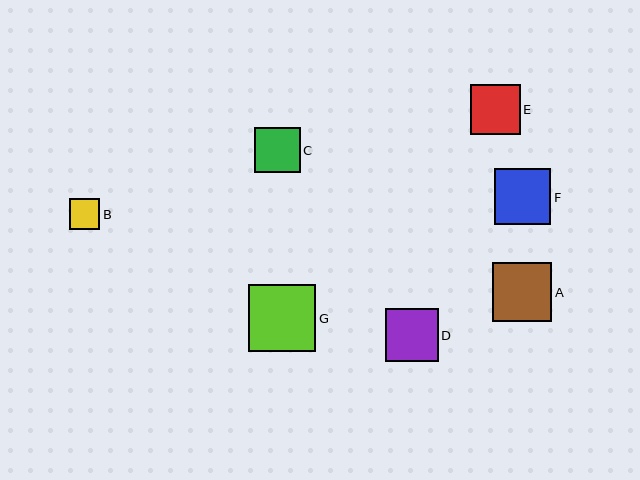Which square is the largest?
Square G is the largest with a size of approximately 67 pixels.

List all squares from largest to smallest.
From largest to smallest: G, A, F, D, E, C, B.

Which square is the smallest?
Square B is the smallest with a size of approximately 30 pixels.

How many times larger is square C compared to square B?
Square C is approximately 1.5 times the size of square B.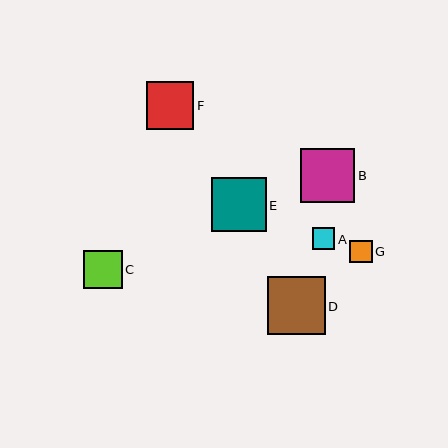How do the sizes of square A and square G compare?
Square A and square G are approximately the same size.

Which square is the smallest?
Square G is the smallest with a size of approximately 22 pixels.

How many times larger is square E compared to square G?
Square E is approximately 2.5 times the size of square G.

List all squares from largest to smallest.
From largest to smallest: D, E, B, F, C, A, G.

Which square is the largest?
Square D is the largest with a size of approximately 58 pixels.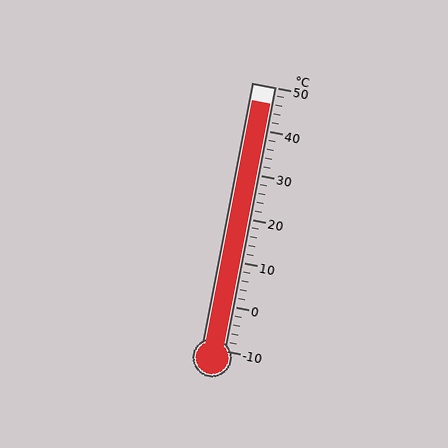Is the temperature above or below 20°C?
The temperature is above 20°C.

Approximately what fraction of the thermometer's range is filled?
The thermometer is filled to approximately 95% of its range.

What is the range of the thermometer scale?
The thermometer scale ranges from -10°C to 50°C.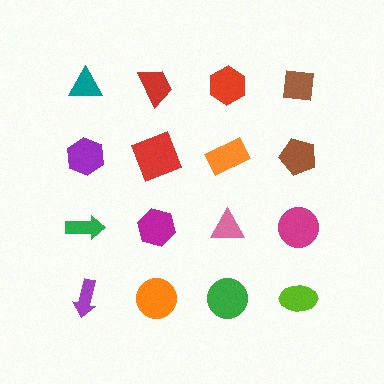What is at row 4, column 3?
A green circle.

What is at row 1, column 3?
A red hexagon.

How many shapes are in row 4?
4 shapes.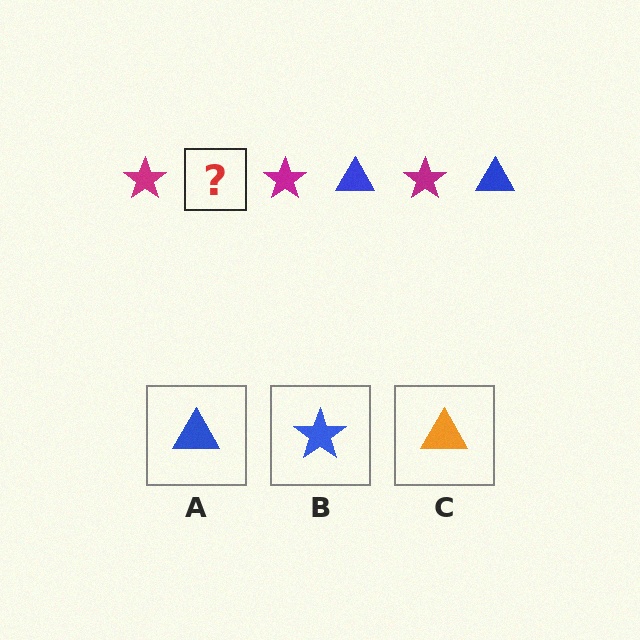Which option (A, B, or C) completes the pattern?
A.